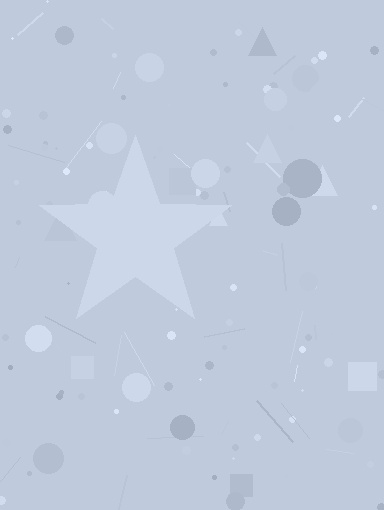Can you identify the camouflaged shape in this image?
The camouflaged shape is a star.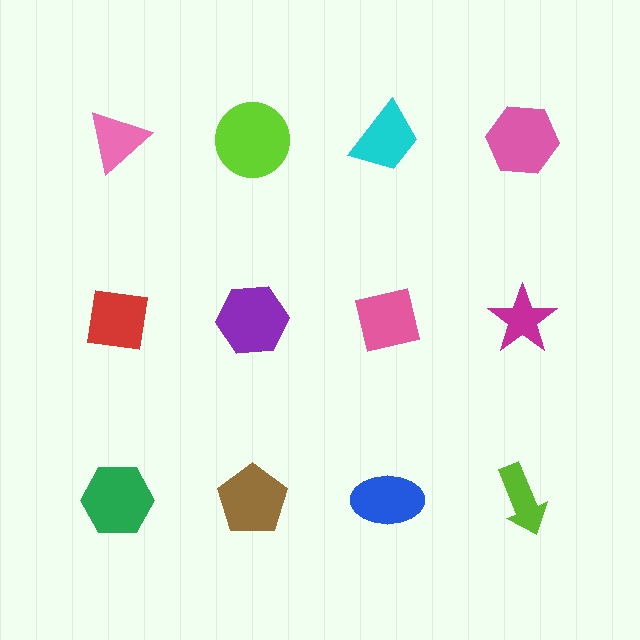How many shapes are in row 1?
4 shapes.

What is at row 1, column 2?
A lime circle.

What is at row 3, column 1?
A green hexagon.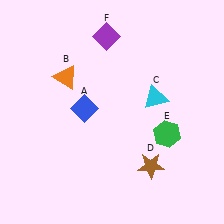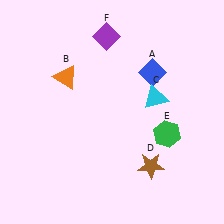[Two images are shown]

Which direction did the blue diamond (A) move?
The blue diamond (A) moved right.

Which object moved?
The blue diamond (A) moved right.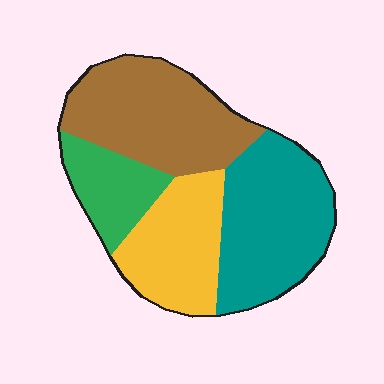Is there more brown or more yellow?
Brown.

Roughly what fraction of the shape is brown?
Brown takes up about one third (1/3) of the shape.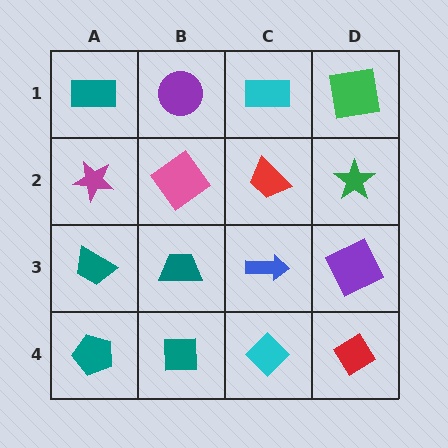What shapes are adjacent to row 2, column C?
A cyan rectangle (row 1, column C), a blue arrow (row 3, column C), a pink diamond (row 2, column B), a green star (row 2, column D).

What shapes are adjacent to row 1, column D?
A green star (row 2, column D), a cyan rectangle (row 1, column C).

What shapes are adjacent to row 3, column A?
A magenta star (row 2, column A), a teal pentagon (row 4, column A), a teal trapezoid (row 3, column B).